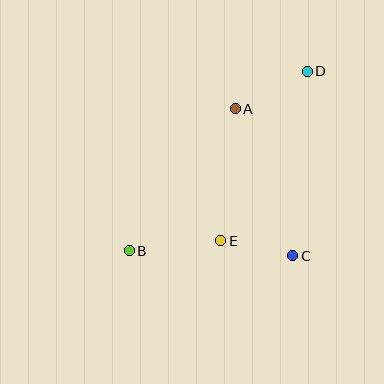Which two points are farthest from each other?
Points B and D are farthest from each other.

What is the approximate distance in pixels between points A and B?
The distance between A and B is approximately 177 pixels.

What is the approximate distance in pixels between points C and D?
The distance between C and D is approximately 185 pixels.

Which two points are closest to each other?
Points C and E are closest to each other.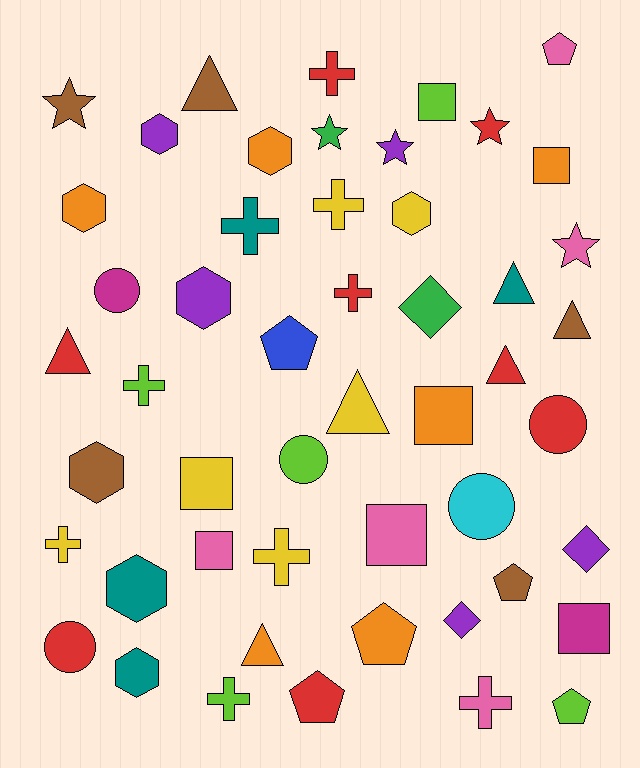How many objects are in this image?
There are 50 objects.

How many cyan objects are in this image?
There is 1 cyan object.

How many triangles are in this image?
There are 7 triangles.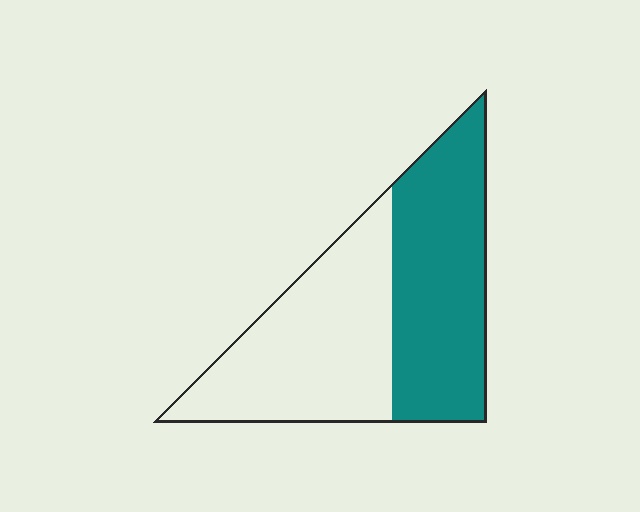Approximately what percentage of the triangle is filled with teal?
Approximately 50%.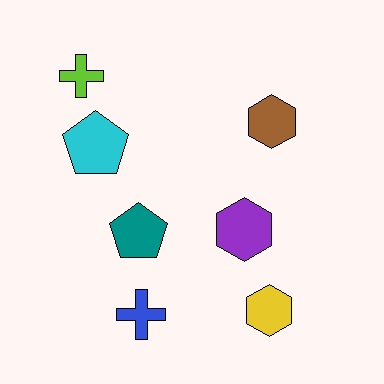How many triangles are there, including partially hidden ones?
There are no triangles.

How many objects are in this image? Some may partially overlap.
There are 7 objects.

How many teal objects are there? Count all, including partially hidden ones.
There is 1 teal object.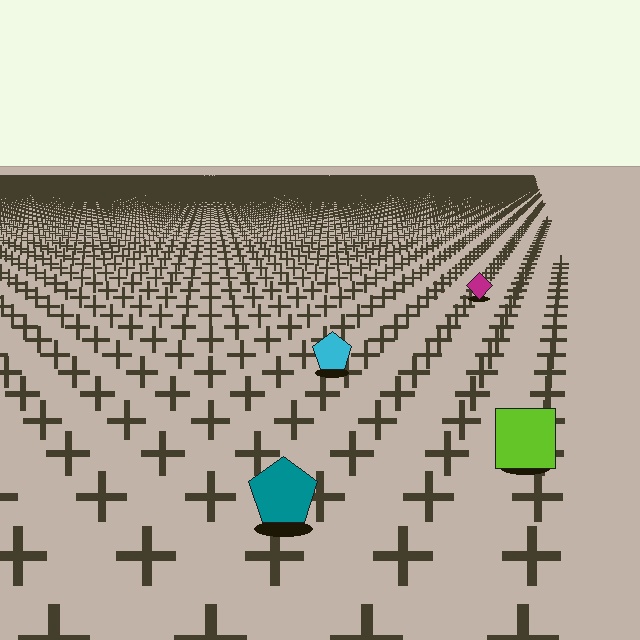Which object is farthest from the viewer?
The magenta diamond is farthest from the viewer. It appears smaller and the ground texture around it is denser.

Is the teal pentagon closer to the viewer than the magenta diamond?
Yes. The teal pentagon is closer — you can tell from the texture gradient: the ground texture is coarser near it.